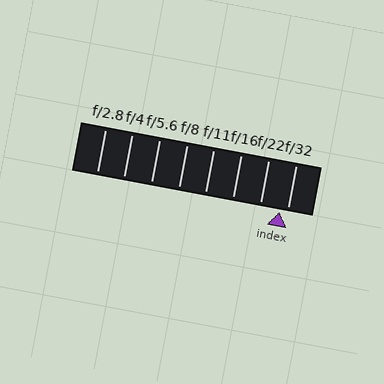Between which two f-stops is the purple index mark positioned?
The index mark is between f/22 and f/32.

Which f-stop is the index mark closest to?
The index mark is closest to f/32.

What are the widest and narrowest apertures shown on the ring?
The widest aperture shown is f/2.8 and the narrowest is f/32.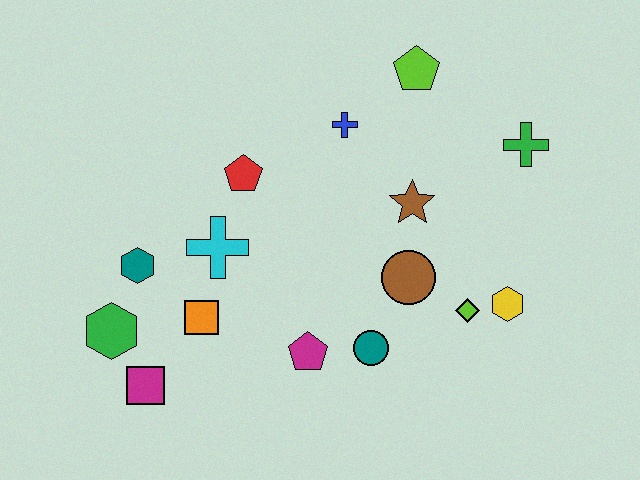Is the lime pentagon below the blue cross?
No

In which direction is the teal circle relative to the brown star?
The teal circle is below the brown star.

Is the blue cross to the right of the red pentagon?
Yes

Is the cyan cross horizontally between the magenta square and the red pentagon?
Yes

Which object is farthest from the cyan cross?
The green cross is farthest from the cyan cross.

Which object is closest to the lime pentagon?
The blue cross is closest to the lime pentagon.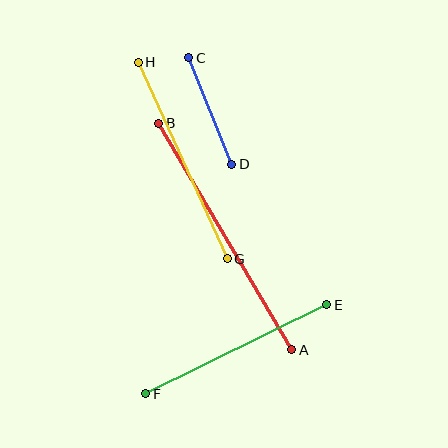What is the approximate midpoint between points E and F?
The midpoint is at approximately (236, 349) pixels.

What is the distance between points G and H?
The distance is approximately 216 pixels.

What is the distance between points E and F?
The distance is approximately 202 pixels.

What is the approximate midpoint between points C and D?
The midpoint is at approximately (210, 111) pixels.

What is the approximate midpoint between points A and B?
The midpoint is at approximately (225, 237) pixels.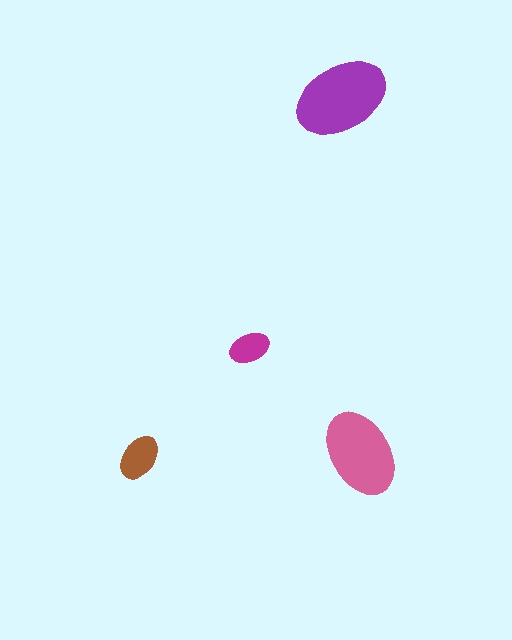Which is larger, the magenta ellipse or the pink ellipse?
The pink one.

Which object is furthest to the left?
The brown ellipse is leftmost.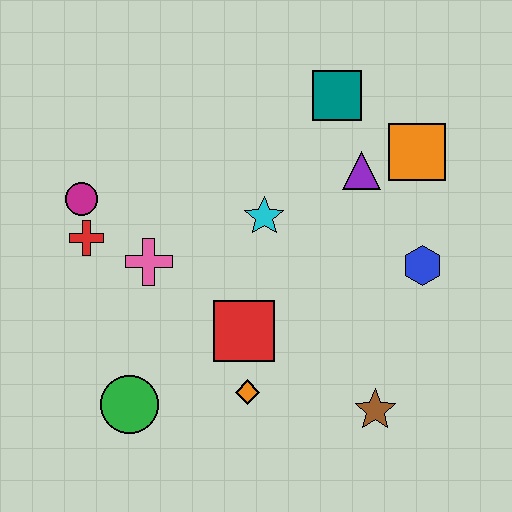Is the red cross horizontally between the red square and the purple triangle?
No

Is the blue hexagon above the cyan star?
No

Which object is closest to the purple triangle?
The orange square is closest to the purple triangle.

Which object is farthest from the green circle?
The orange square is farthest from the green circle.